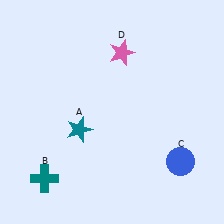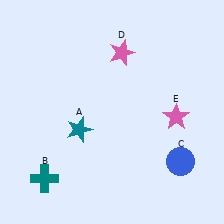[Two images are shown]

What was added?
A pink star (E) was added in Image 2.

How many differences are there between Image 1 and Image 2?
There is 1 difference between the two images.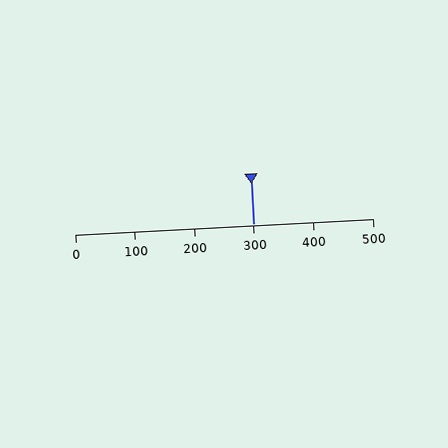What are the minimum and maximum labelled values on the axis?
The axis runs from 0 to 500.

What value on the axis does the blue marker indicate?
The marker indicates approximately 300.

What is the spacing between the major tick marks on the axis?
The major ticks are spaced 100 apart.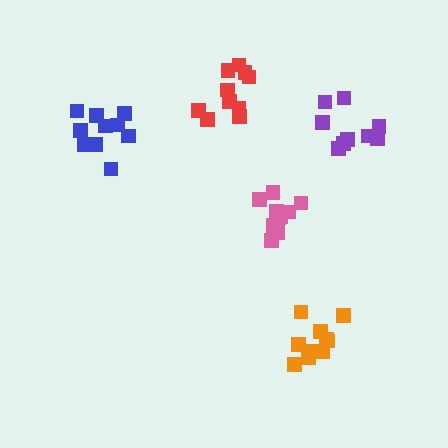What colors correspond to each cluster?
The clusters are colored: pink, orange, blue, red, purple.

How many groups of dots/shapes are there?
There are 5 groups.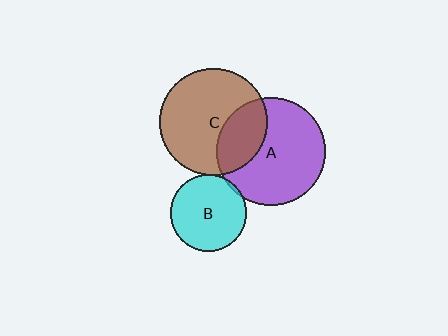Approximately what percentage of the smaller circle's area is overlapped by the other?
Approximately 5%.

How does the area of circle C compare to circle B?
Approximately 2.0 times.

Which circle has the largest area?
Circle A (purple).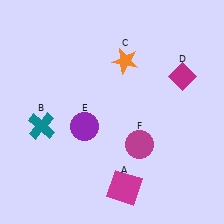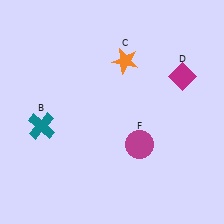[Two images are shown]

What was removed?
The purple circle (E), the magenta square (A) were removed in Image 2.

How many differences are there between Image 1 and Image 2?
There are 2 differences between the two images.